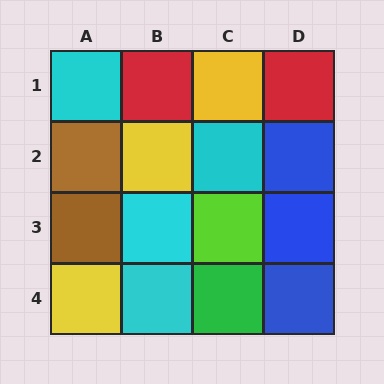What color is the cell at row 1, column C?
Yellow.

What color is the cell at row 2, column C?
Cyan.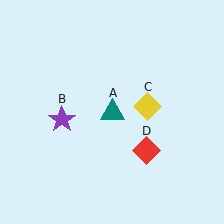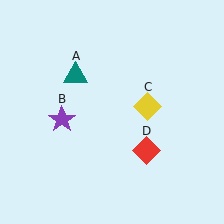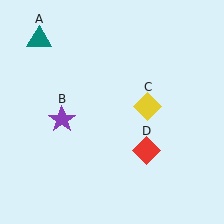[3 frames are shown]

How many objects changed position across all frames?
1 object changed position: teal triangle (object A).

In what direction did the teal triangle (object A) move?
The teal triangle (object A) moved up and to the left.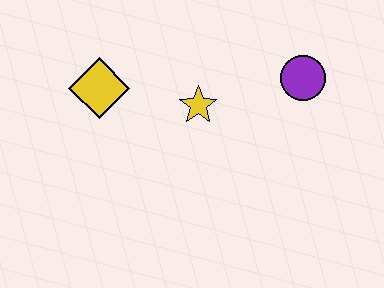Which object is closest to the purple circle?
The yellow star is closest to the purple circle.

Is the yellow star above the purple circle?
No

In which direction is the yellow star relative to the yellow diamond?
The yellow star is to the right of the yellow diamond.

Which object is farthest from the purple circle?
The yellow diamond is farthest from the purple circle.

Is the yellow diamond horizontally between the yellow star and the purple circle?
No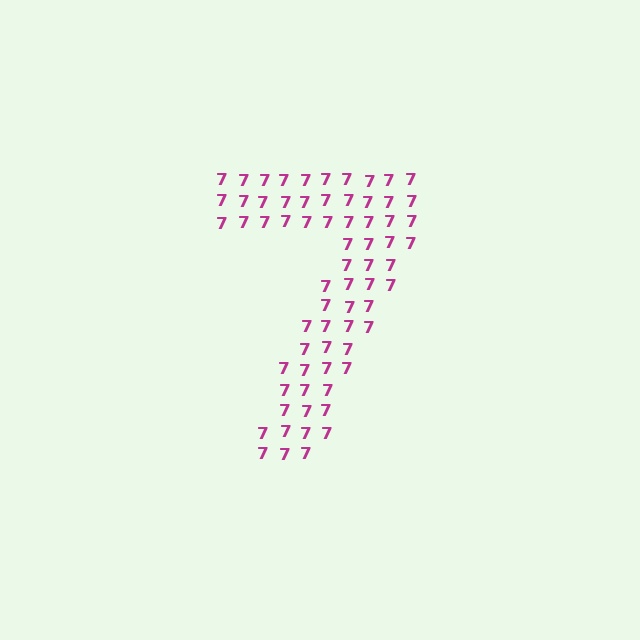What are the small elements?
The small elements are digit 7's.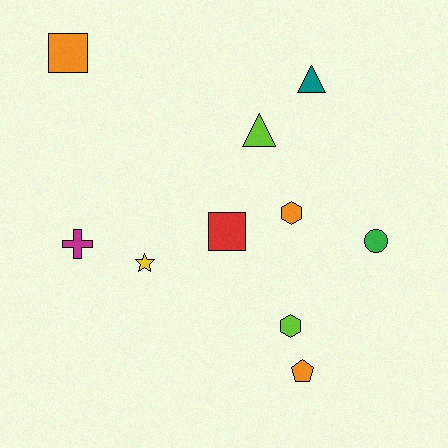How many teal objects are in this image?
There is 1 teal object.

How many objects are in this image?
There are 10 objects.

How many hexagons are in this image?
There are 2 hexagons.